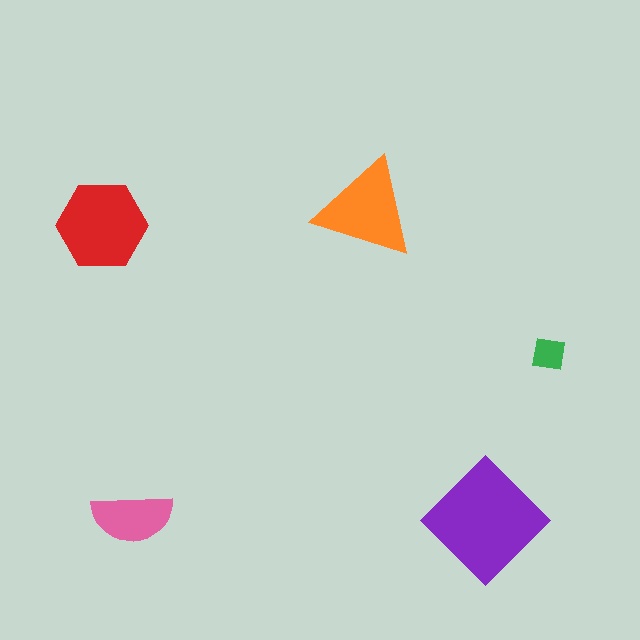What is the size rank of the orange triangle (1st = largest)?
3rd.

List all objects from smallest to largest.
The green square, the pink semicircle, the orange triangle, the red hexagon, the purple diamond.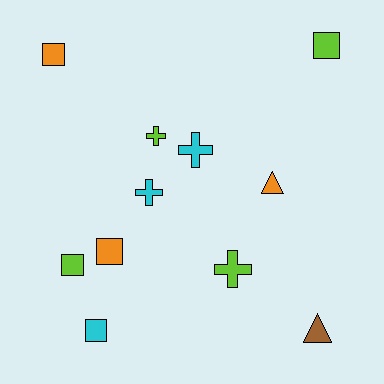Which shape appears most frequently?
Square, with 5 objects.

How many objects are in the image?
There are 11 objects.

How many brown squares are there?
There are no brown squares.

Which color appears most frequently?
Lime, with 4 objects.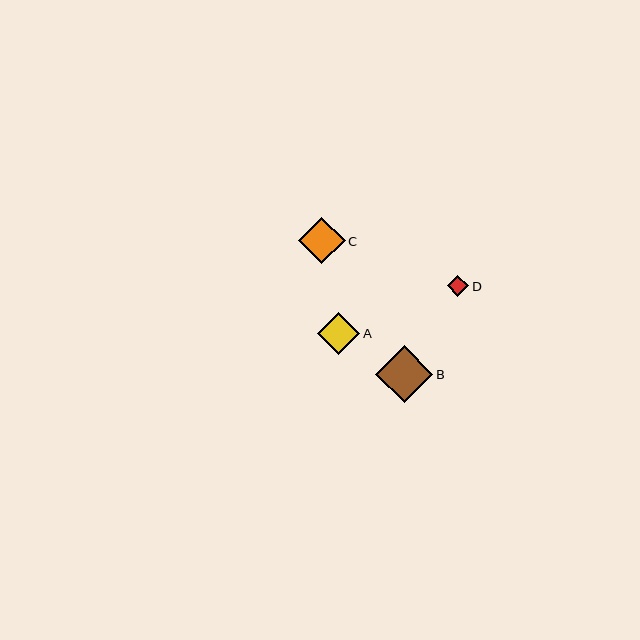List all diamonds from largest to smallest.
From largest to smallest: B, C, A, D.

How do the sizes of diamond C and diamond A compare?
Diamond C and diamond A are approximately the same size.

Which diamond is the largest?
Diamond B is the largest with a size of approximately 58 pixels.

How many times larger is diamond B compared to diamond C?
Diamond B is approximately 1.2 times the size of diamond C.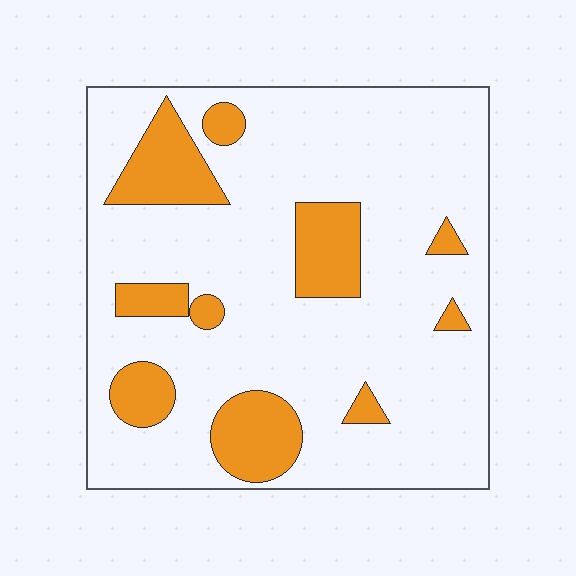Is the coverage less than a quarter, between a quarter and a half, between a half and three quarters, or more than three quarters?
Less than a quarter.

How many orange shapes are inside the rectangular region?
10.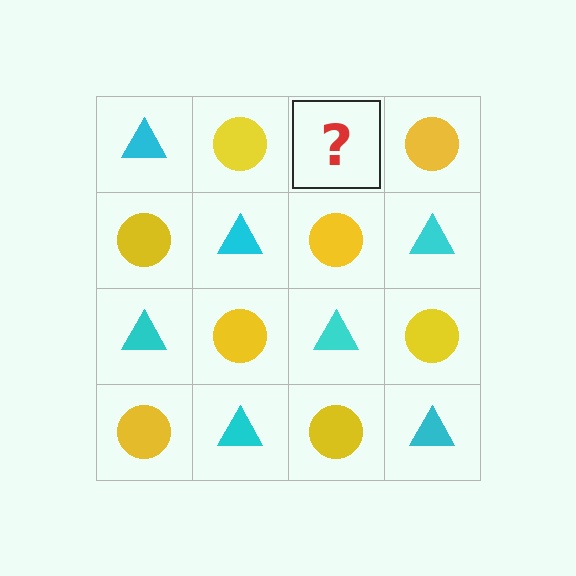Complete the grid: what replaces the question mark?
The question mark should be replaced with a cyan triangle.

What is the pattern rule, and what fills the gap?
The rule is that it alternates cyan triangle and yellow circle in a checkerboard pattern. The gap should be filled with a cyan triangle.